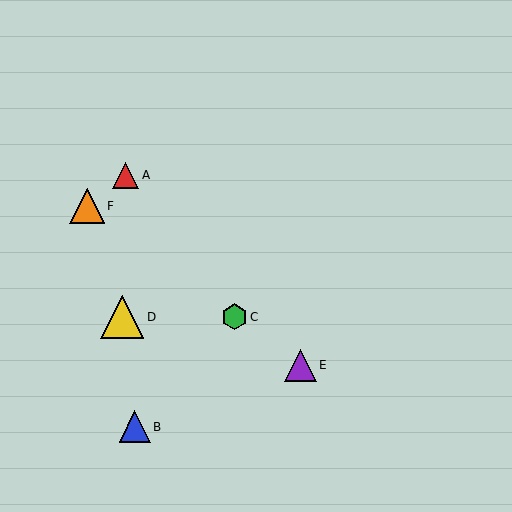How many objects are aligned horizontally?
2 objects (C, D) are aligned horizontally.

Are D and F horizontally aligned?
No, D is at y≈317 and F is at y≈206.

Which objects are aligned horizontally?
Objects C, D are aligned horizontally.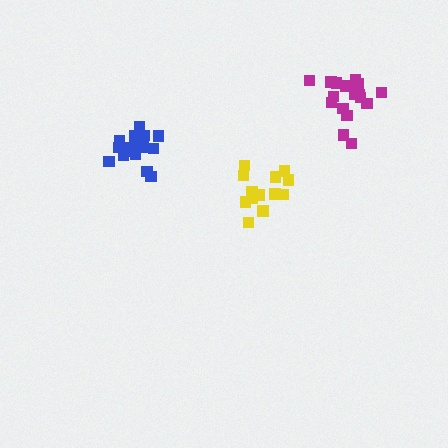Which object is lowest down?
The yellow cluster is bottommost.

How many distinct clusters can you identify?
There are 3 distinct clusters.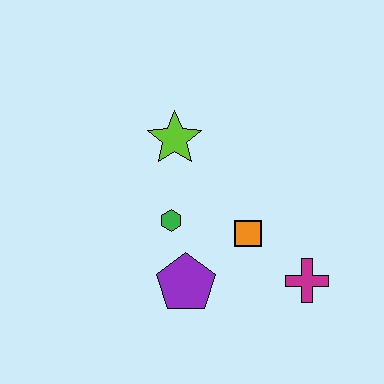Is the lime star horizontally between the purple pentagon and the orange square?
No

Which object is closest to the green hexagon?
The purple pentagon is closest to the green hexagon.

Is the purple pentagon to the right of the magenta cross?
No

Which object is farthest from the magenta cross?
The lime star is farthest from the magenta cross.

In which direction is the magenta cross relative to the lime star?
The magenta cross is below the lime star.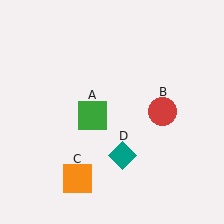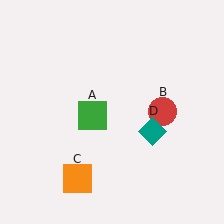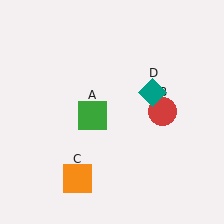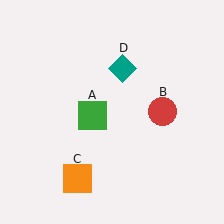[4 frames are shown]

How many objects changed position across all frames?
1 object changed position: teal diamond (object D).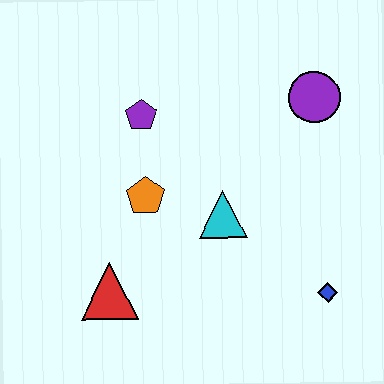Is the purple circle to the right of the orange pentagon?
Yes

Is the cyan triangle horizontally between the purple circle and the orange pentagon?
Yes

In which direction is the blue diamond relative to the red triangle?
The blue diamond is to the right of the red triangle.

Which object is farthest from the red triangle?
The purple circle is farthest from the red triangle.